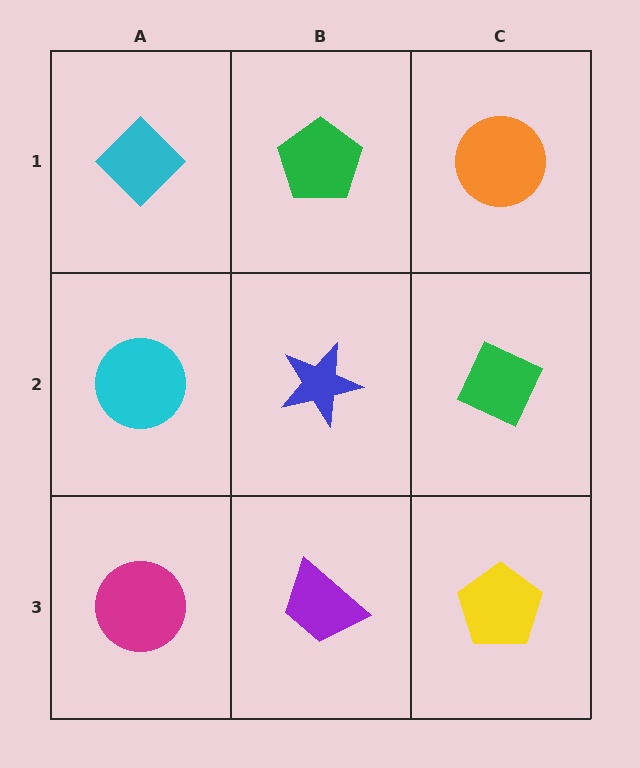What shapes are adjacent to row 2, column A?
A cyan diamond (row 1, column A), a magenta circle (row 3, column A), a blue star (row 2, column B).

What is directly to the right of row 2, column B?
A green diamond.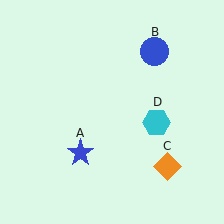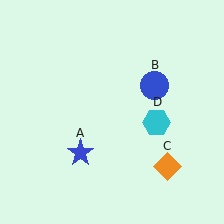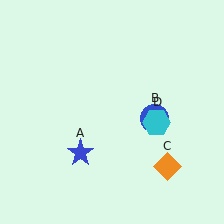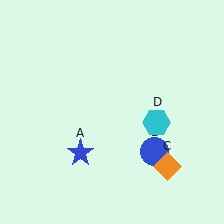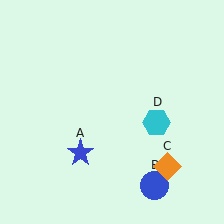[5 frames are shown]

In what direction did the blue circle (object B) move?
The blue circle (object B) moved down.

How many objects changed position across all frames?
1 object changed position: blue circle (object B).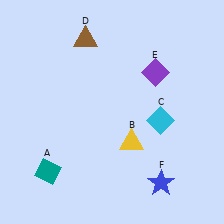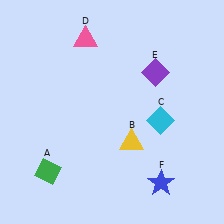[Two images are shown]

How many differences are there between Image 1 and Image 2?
There are 2 differences between the two images.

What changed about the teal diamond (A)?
In Image 1, A is teal. In Image 2, it changed to green.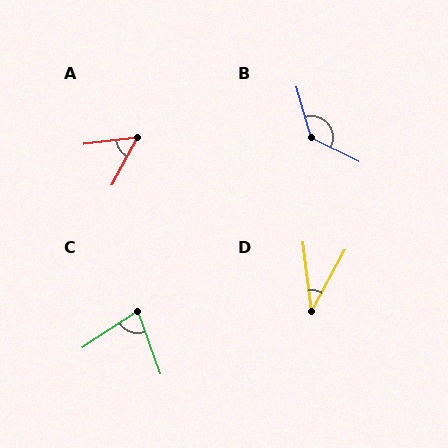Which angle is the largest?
B, at approximately 132 degrees.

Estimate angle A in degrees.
Approximately 56 degrees.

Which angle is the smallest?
D, at approximately 35 degrees.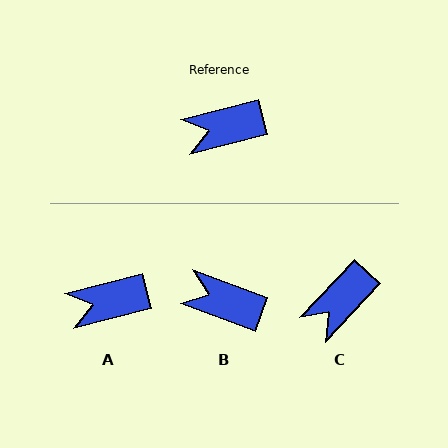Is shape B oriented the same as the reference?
No, it is off by about 35 degrees.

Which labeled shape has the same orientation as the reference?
A.